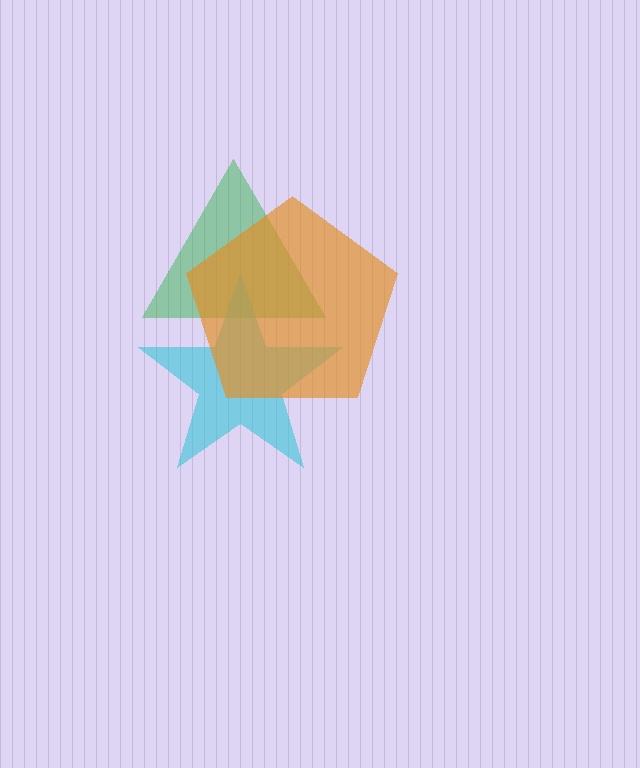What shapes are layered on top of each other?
The layered shapes are: a green triangle, a cyan star, an orange pentagon.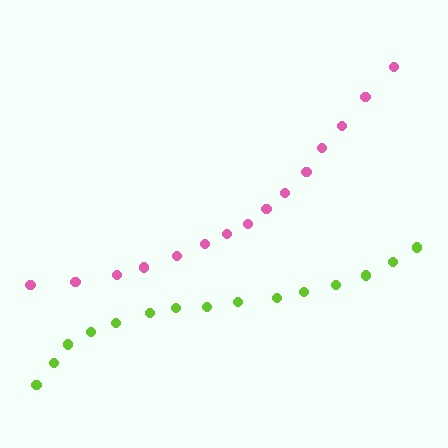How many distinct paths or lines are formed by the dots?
There are 2 distinct paths.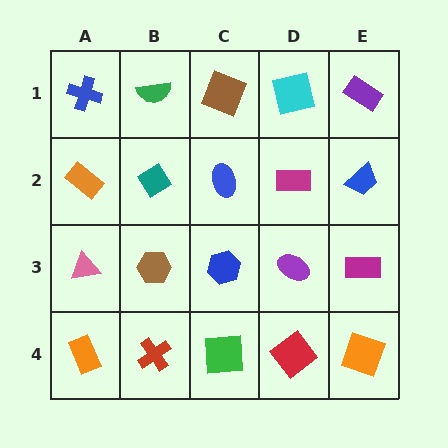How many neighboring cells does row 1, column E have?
2.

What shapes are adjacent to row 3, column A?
An orange rectangle (row 2, column A), an orange rectangle (row 4, column A), a brown hexagon (row 3, column B).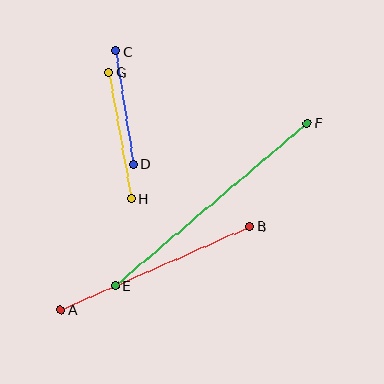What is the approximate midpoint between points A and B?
The midpoint is at approximately (155, 268) pixels.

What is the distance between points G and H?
The distance is approximately 128 pixels.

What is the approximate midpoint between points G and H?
The midpoint is at approximately (120, 135) pixels.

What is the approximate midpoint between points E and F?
The midpoint is at approximately (211, 204) pixels.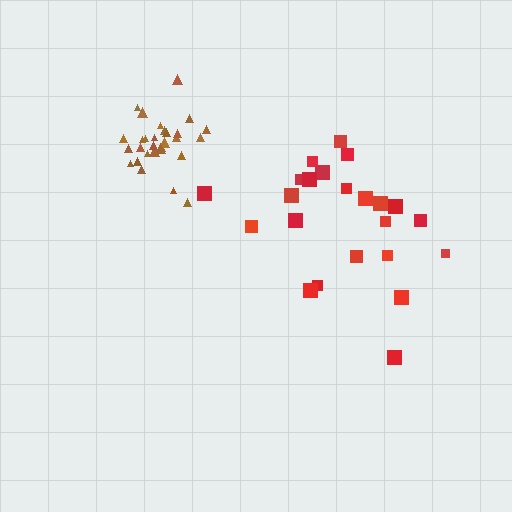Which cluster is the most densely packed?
Brown.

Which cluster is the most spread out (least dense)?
Red.